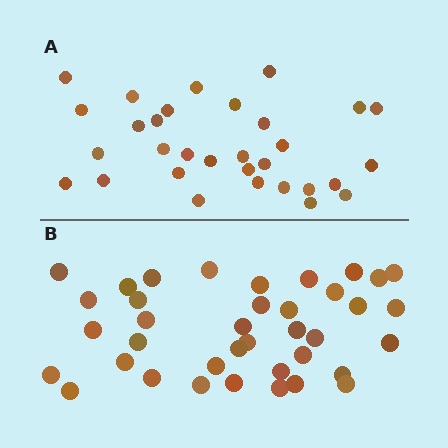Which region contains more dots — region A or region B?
Region B (the bottom region) has more dots.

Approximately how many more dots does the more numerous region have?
Region B has roughly 8 or so more dots than region A.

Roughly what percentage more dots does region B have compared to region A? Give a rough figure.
About 25% more.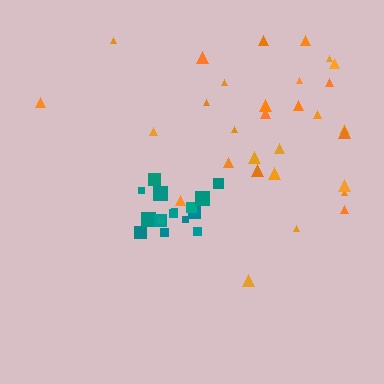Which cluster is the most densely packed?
Teal.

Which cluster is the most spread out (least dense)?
Orange.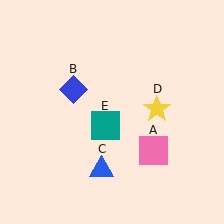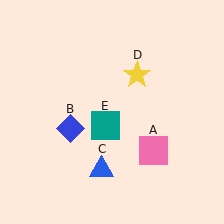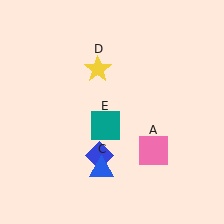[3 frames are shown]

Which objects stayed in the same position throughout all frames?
Pink square (object A) and blue triangle (object C) and teal square (object E) remained stationary.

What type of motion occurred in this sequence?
The blue diamond (object B), yellow star (object D) rotated counterclockwise around the center of the scene.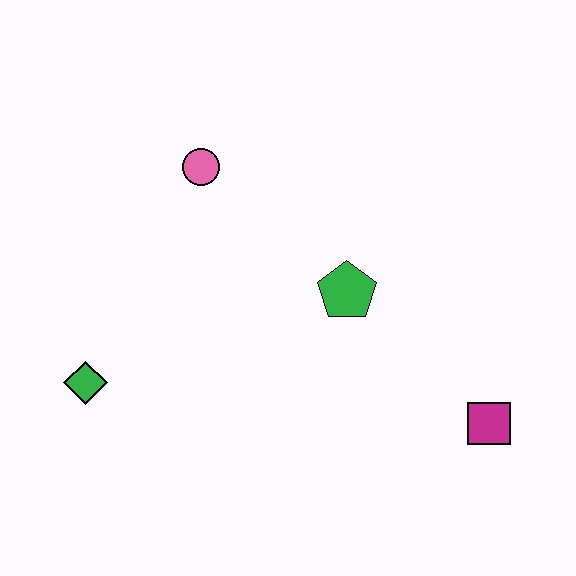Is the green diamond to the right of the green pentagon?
No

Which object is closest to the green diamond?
The pink circle is closest to the green diamond.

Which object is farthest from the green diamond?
The magenta square is farthest from the green diamond.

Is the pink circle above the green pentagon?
Yes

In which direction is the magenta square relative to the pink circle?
The magenta square is to the right of the pink circle.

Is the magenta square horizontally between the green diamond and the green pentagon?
No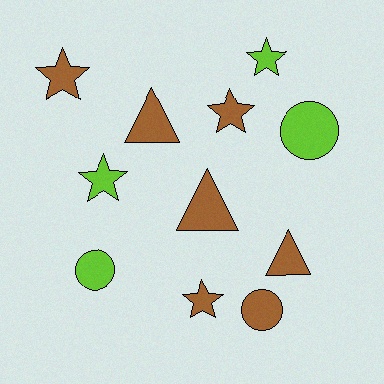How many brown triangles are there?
There are 3 brown triangles.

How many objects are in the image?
There are 11 objects.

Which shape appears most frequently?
Star, with 5 objects.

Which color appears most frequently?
Brown, with 7 objects.